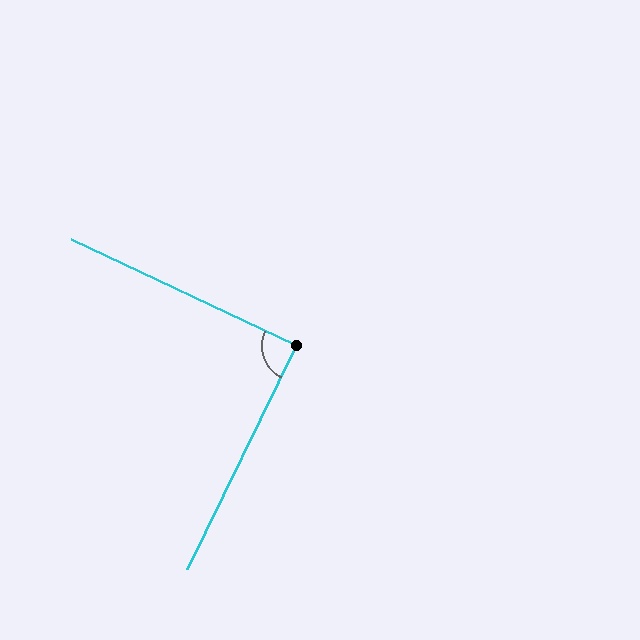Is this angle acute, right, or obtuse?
It is approximately a right angle.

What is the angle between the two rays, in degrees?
Approximately 89 degrees.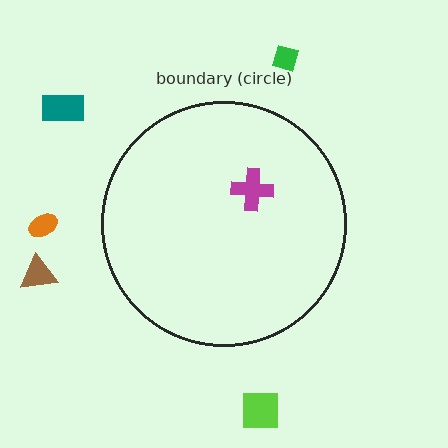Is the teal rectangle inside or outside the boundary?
Outside.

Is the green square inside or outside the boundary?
Outside.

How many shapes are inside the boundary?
1 inside, 5 outside.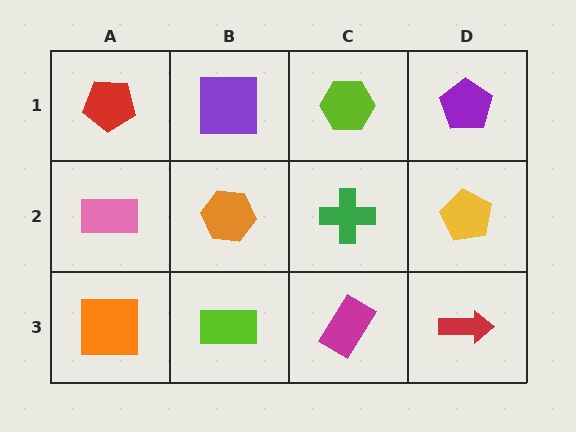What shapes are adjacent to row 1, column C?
A green cross (row 2, column C), a purple square (row 1, column B), a purple pentagon (row 1, column D).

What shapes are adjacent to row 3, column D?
A yellow pentagon (row 2, column D), a magenta rectangle (row 3, column C).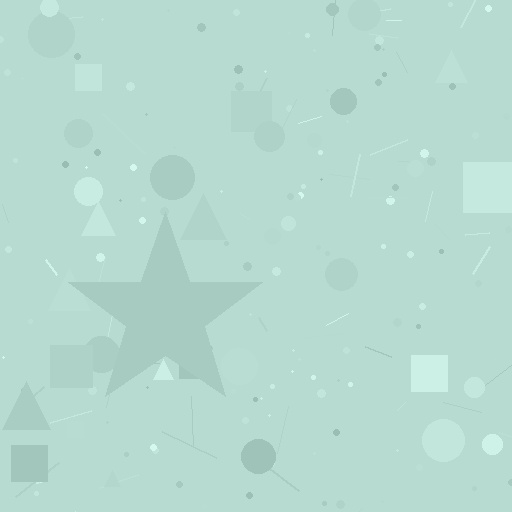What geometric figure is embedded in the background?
A star is embedded in the background.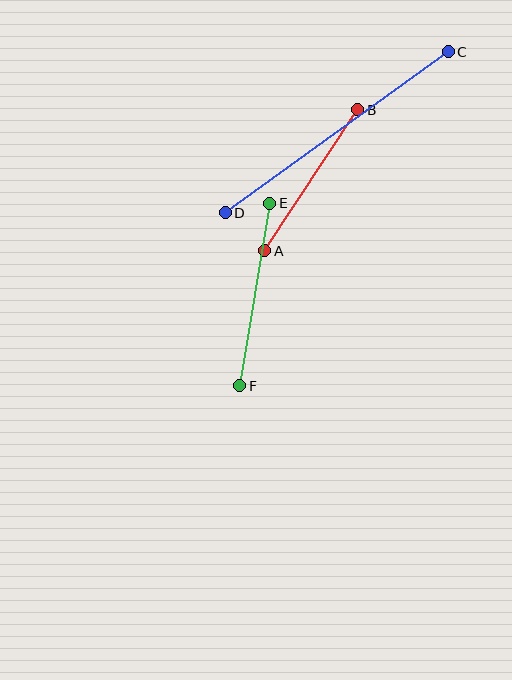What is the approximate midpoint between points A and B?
The midpoint is at approximately (311, 180) pixels.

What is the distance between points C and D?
The distance is approximately 275 pixels.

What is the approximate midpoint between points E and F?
The midpoint is at approximately (255, 295) pixels.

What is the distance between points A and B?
The distance is approximately 169 pixels.